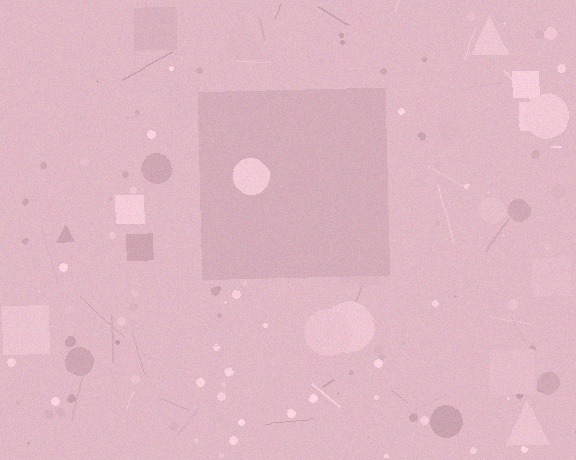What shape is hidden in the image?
A square is hidden in the image.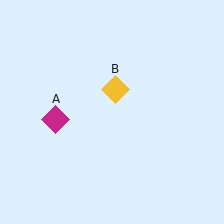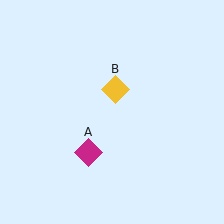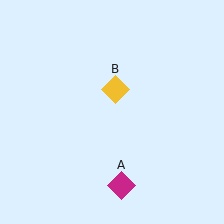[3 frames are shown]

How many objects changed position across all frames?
1 object changed position: magenta diamond (object A).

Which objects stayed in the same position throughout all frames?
Yellow diamond (object B) remained stationary.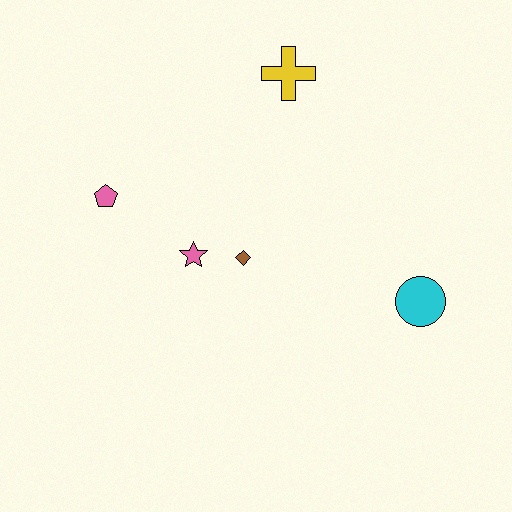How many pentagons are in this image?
There is 1 pentagon.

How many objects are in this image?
There are 5 objects.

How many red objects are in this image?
There are no red objects.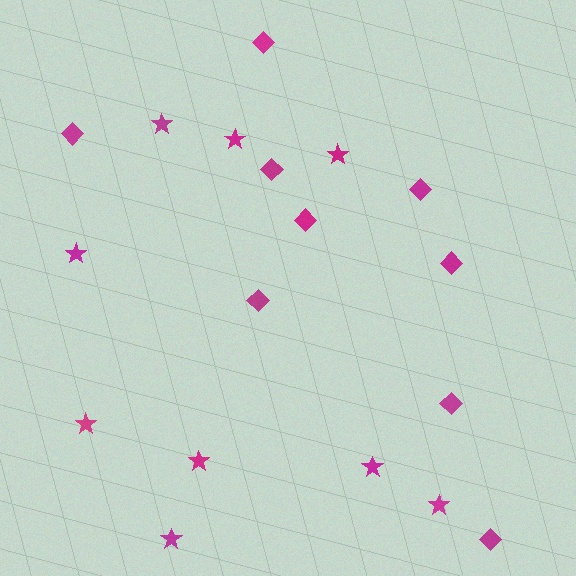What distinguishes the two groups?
There are 2 groups: one group of diamonds (9) and one group of stars (9).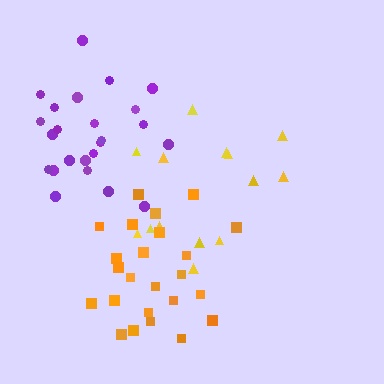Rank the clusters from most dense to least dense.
orange, purple, yellow.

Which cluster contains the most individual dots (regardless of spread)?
Orange (24).